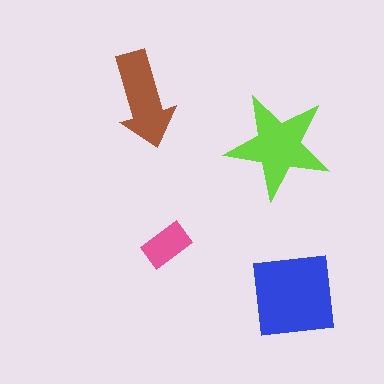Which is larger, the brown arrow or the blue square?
The blue square.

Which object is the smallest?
The pink rectangle.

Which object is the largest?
The blue square.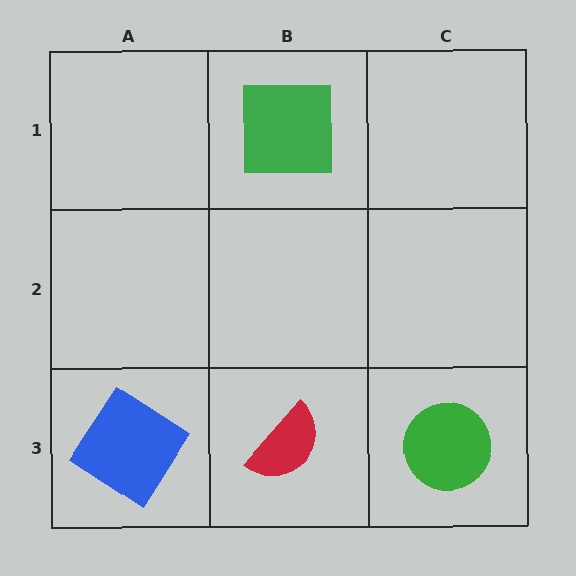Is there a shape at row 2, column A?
No, that cell is empty.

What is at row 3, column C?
A green circle.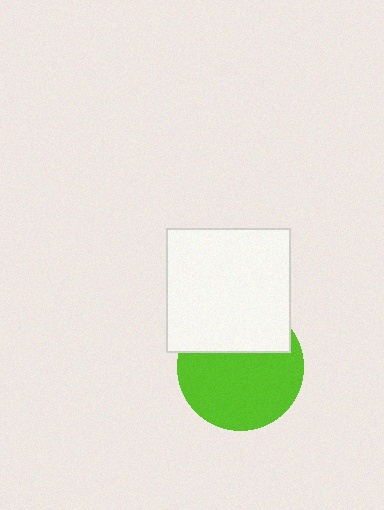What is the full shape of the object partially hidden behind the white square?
The partially hidden object is a lime circle.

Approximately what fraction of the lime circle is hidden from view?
Roughly 35% of the lime circle is hidden behind the white square.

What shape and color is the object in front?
The object in front is a white square.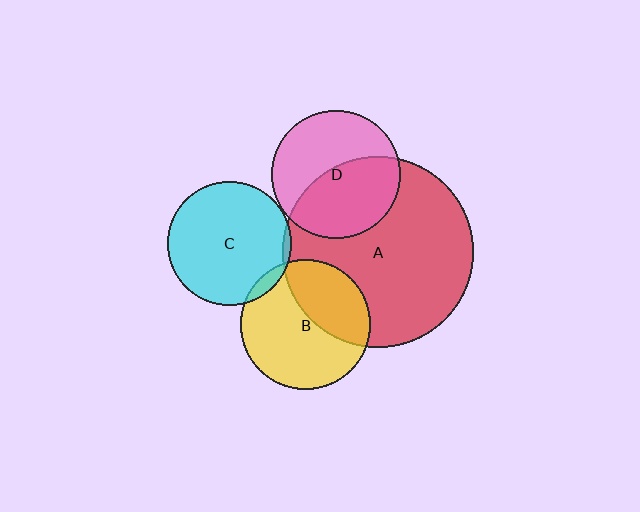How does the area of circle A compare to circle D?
Approximately 2.2 times.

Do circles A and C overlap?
Yes.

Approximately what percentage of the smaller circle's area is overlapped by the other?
Approximately 5%.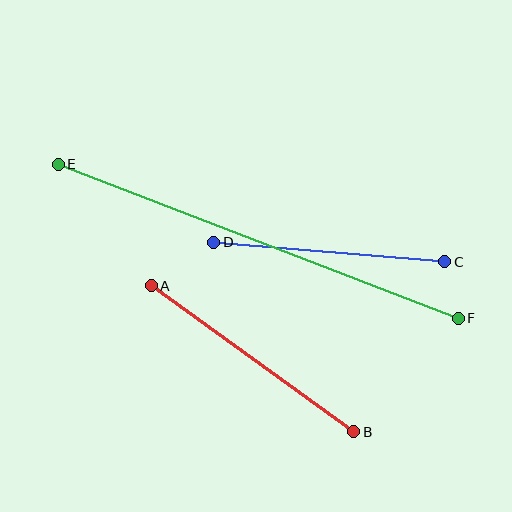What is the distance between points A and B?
The distance is approximately 249 pixels.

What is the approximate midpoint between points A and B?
The midpoint is at approximately (253, 359) pixels.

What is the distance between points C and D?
The distance is approximately 232 pixels.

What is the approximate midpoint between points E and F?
The midpoint is at approximately (258, 241) pixels.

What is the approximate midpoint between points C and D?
The midpoint is at approximately (329, 252) pixels.